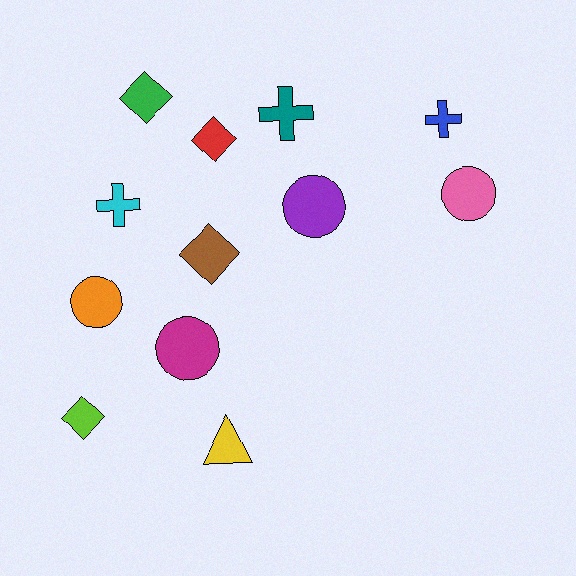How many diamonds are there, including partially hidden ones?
There are 4 diamonds.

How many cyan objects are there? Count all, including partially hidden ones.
There is 1 cyan object.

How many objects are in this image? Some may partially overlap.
There are 12 objects.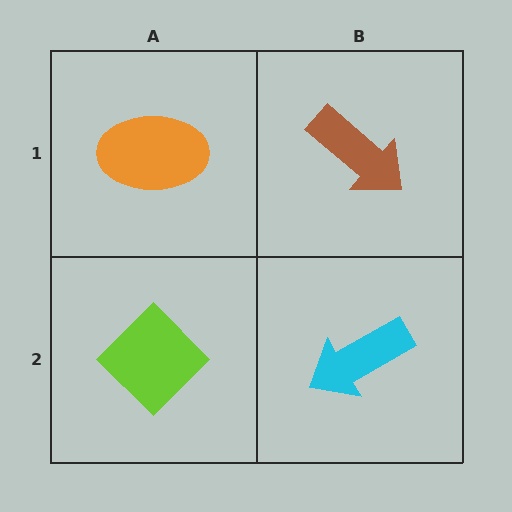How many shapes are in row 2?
2 shapes.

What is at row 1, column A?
An orange ellipse.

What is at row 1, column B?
A brown arrow.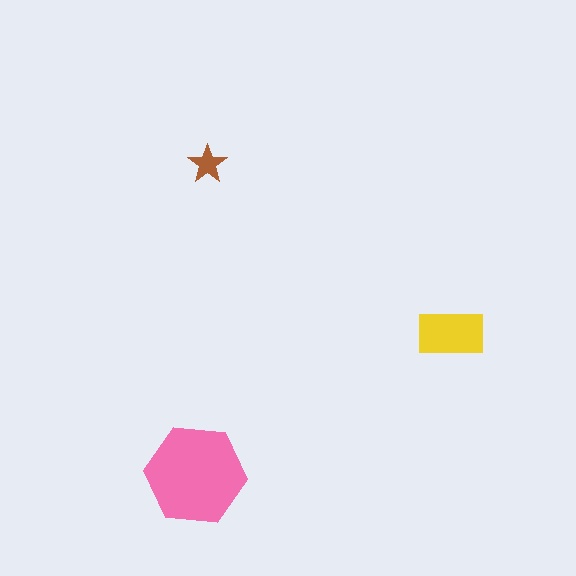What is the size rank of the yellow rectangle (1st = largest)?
2nd.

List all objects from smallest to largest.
The brown star, the yellow rectangle, the pink hexagon.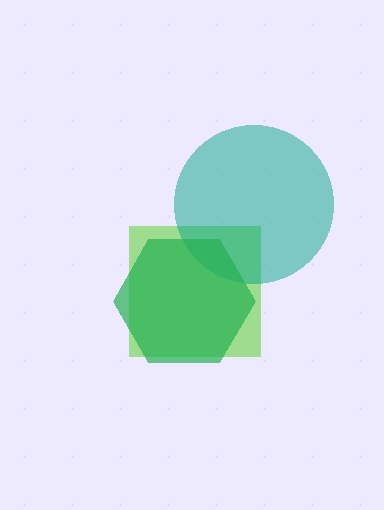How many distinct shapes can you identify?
There are 3 distinct shapes: a lime square, a teal circle, a green hexagon.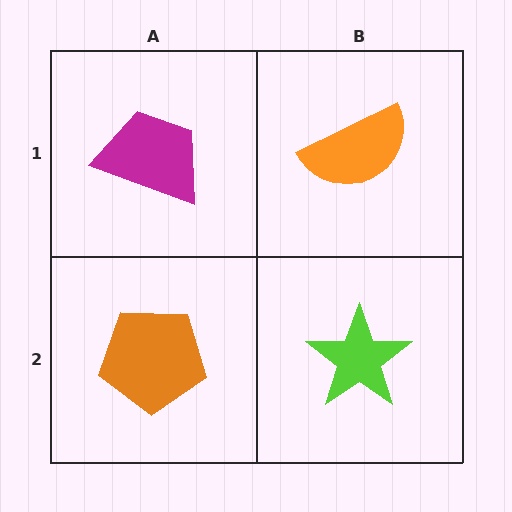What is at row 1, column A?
A magenta trapezoid.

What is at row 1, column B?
An orange semicircle.